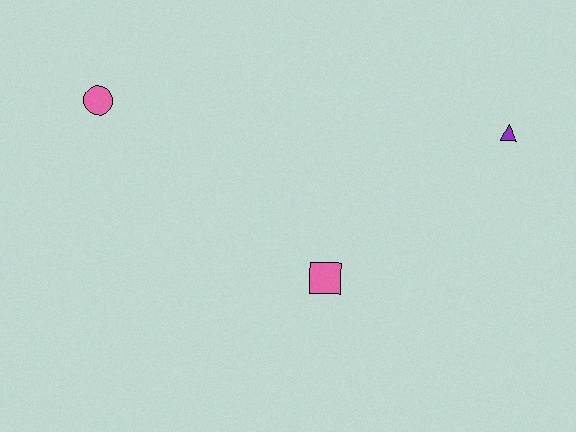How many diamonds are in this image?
There are no diamonds.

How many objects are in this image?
There are 3 objects.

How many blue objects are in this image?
There are no blue objects.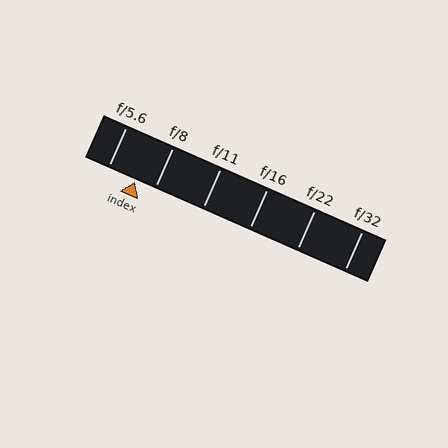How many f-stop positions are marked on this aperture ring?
There are 6 f-stop positions marked.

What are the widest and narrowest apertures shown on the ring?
The widest aperture shown is f/5.6 and the narrowest is f/32.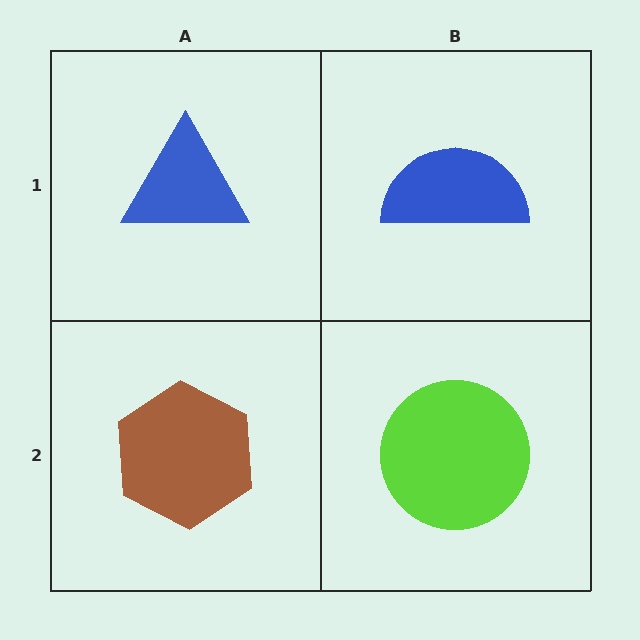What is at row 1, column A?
A blue triangle.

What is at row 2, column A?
A brown hexagon.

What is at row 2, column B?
A lime circle.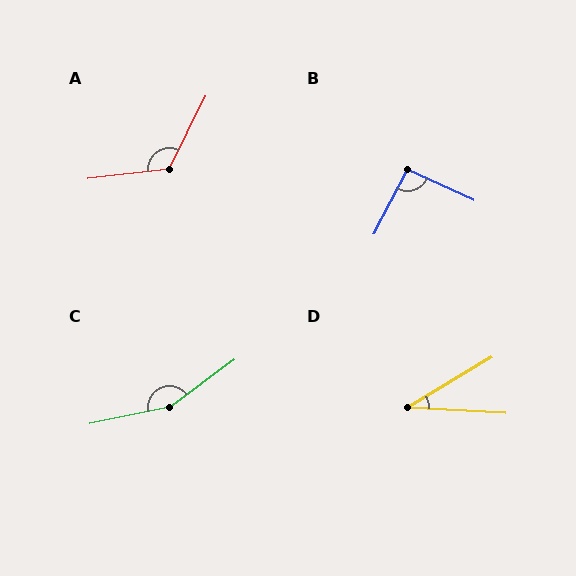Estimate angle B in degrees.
Approximately 93 degrees.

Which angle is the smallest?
D, at approximately 34 degrees.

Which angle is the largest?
C, at approximately 155 degrees.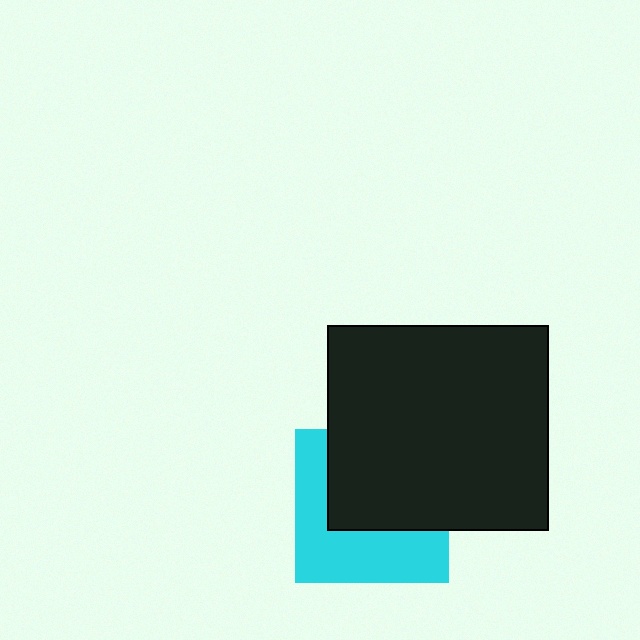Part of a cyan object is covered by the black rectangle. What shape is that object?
It is a square.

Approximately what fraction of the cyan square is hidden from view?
Roughly 52% of the cyan square is hidden behind the black rectangle.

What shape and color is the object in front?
The object in front is a black rectangle.